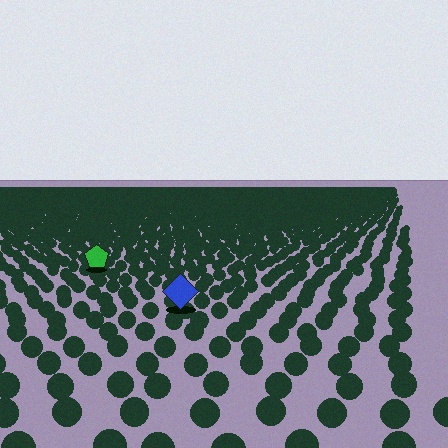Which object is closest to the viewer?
The blue diamond is closest. The texture marks near it are larger and more spread out.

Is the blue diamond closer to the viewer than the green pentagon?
Yes. The blue diamond is closer — you can tell from the texture gradient: the ground texture is coarser near it.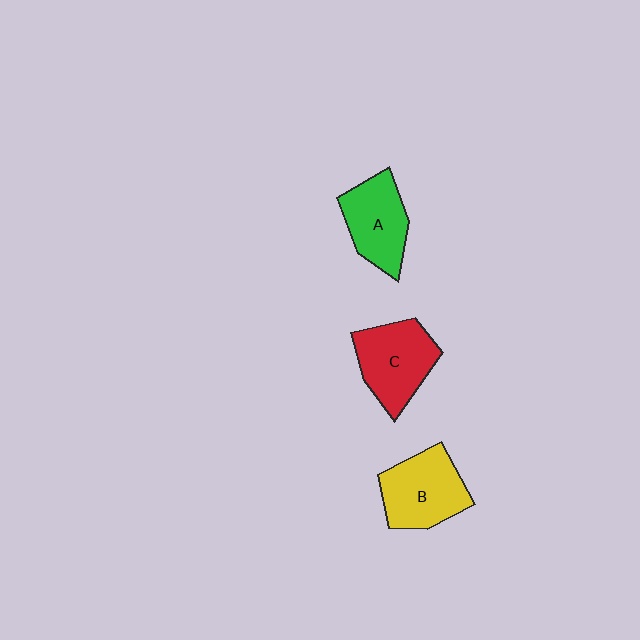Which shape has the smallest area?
Shape A (green).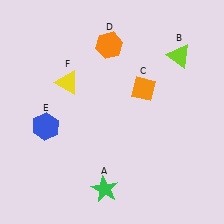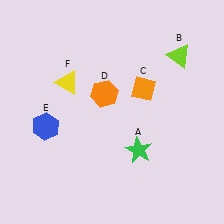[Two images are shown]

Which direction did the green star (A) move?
The green star (A) moved up.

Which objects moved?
The objects that moved are: the green star (A), the orange hexagon (D).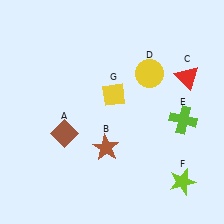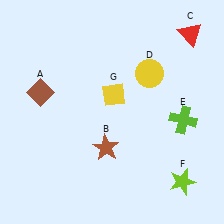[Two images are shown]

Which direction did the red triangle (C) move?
The red triangle (C) moved up.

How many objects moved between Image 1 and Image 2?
2 objects moved between the two images.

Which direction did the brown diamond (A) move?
The brown diamond (A) moved up.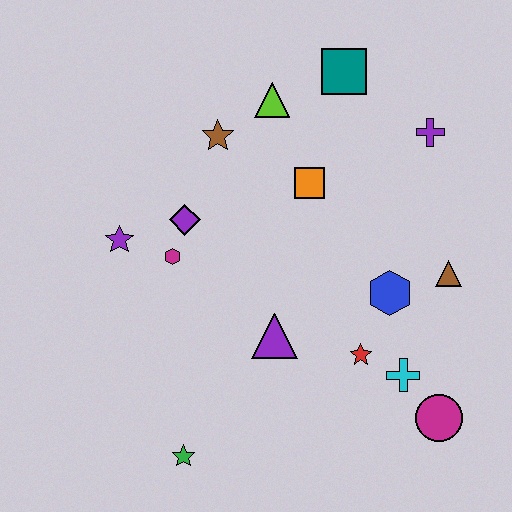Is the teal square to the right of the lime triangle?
Yes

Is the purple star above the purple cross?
No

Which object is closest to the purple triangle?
The red star is closest to the purple triangle.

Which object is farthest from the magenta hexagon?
The magenta circle is farthest from the magenta hexagon.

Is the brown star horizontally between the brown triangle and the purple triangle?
No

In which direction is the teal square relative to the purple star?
The teal square is to the right of the purple star.